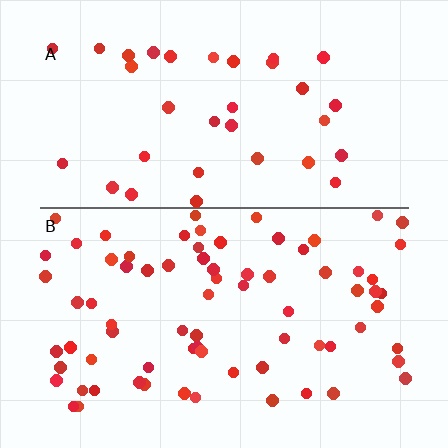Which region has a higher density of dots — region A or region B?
B (the bottom).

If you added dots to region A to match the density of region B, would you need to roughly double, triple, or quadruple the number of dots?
Approximately double.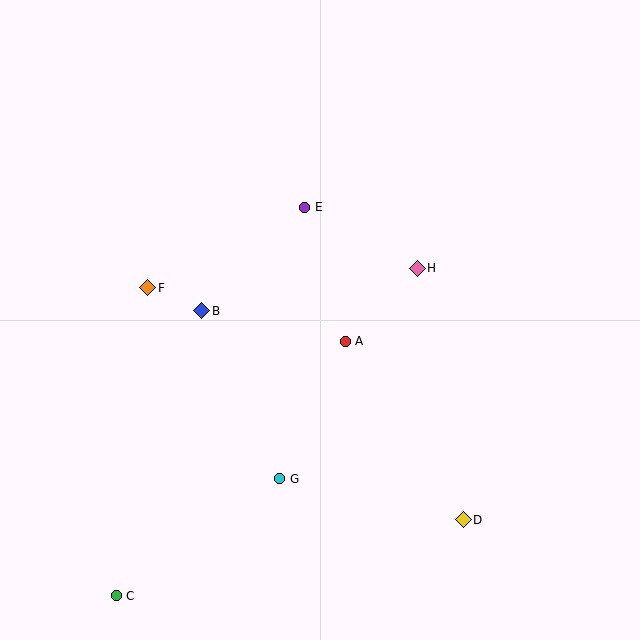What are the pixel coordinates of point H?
Point H is at (417, 268).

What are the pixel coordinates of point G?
Point G is at (280, 479).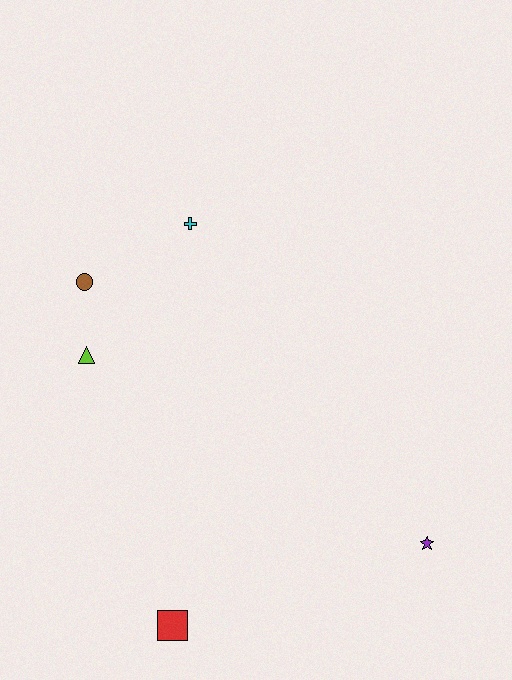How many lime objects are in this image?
There is 1 lime object.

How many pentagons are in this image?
There are no pentagons.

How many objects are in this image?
There are 5 objects.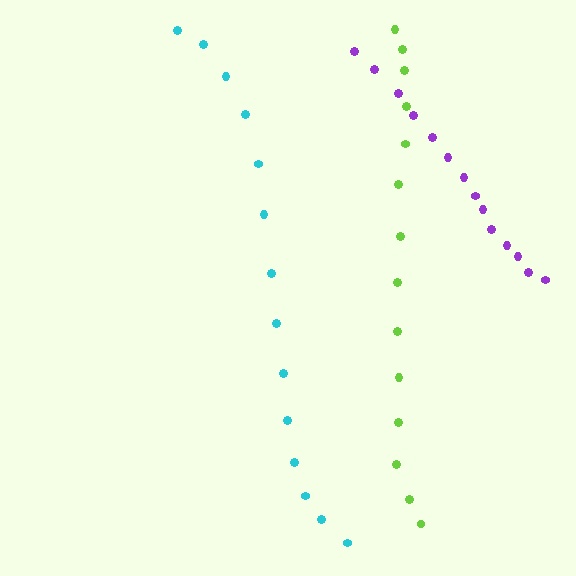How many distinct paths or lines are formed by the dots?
There are 3 distinct paths.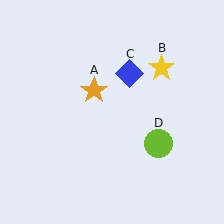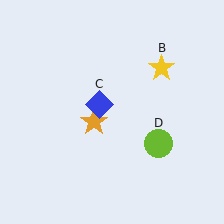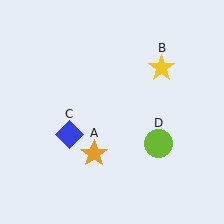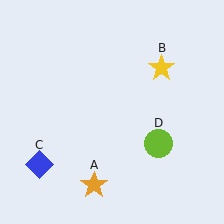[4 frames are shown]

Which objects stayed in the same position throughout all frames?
Yellow star (object B) and lime circle (object D) remained stationary.